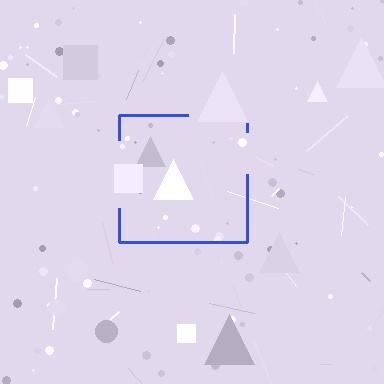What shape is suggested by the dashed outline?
The dashed outline suggests a square.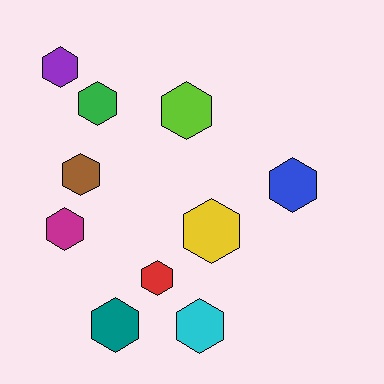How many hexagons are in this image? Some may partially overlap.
There are 10 hexagons.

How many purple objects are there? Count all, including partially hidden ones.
There is 1 purple object.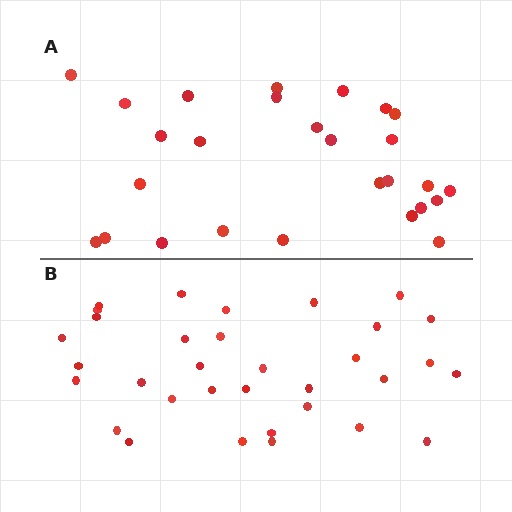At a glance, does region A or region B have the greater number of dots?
Region B (the bottom region) has more dots.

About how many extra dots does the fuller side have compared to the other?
Region B has about 6 more dots than region A.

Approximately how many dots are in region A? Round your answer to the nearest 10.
About 30 dots. (The exact count is 27, which rounds to 30.)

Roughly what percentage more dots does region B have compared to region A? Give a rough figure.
About 20% more.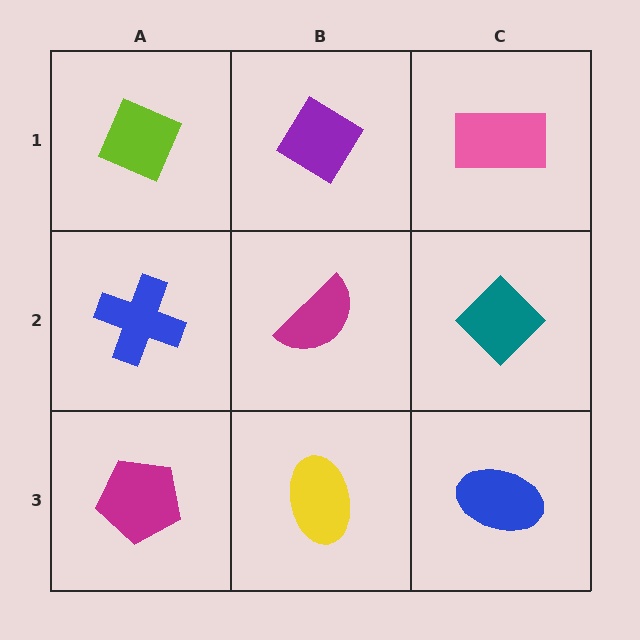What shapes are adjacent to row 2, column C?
A pink rectangle (row 1, column C), a blue ellipse (row 3, column C), a magenta semicircle (row 2, column B).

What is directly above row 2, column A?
A lime diamond.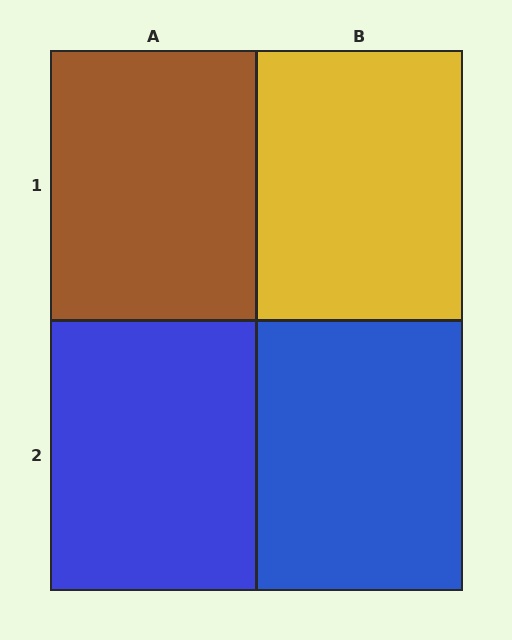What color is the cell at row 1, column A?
Brown.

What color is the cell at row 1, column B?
Yellow.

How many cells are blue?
2 cells are blue.